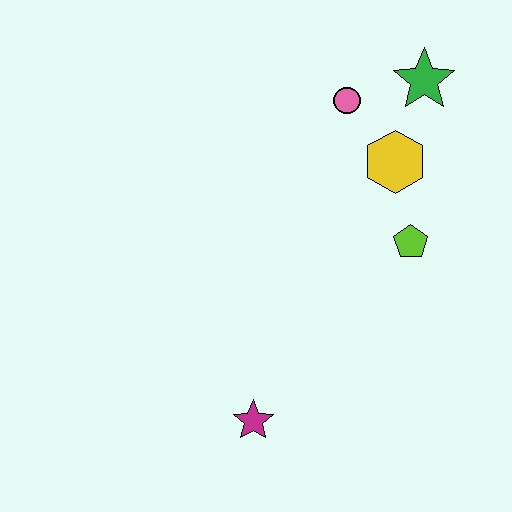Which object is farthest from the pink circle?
The magenta star is farthest from the pink circle.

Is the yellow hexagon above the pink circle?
No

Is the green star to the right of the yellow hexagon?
Yes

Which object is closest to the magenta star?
The lime pentagon is closest to the magenta star.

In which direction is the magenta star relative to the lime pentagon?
The magenta star is below the lime pentagon.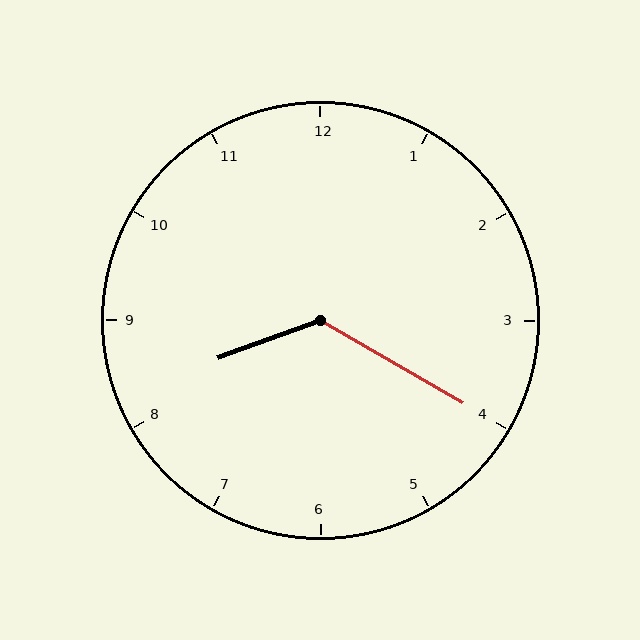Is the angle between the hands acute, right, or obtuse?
It is obtuse.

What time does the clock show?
8:20.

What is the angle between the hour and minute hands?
Approximately 130 degrees.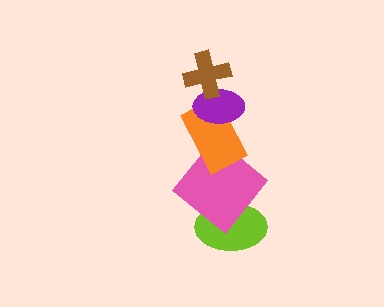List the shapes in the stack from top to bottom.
From top to bottom: the brown cross, the purple ellipse, the orange rectangle, the pink diamond, the lime ellipse.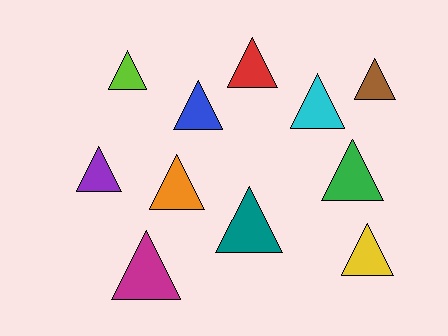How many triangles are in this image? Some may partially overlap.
There are 11 triangles.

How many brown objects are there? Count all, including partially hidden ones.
There is 1 brown object.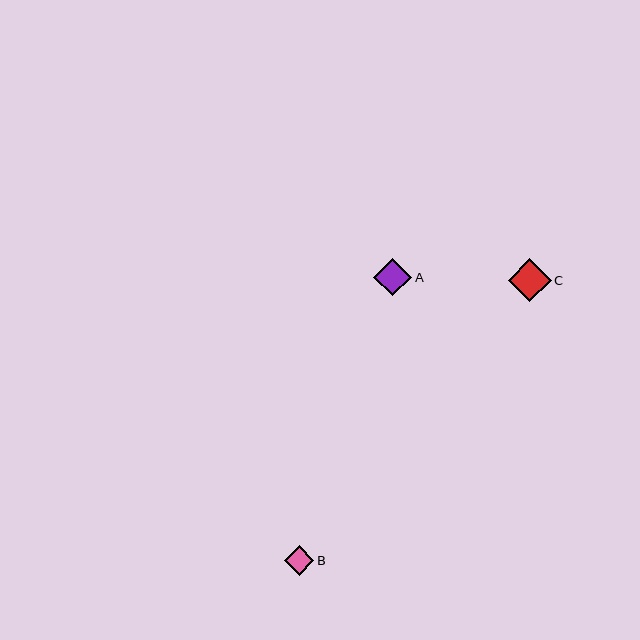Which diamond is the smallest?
Diamond B is the smallest with a size of approximately 29 pixels.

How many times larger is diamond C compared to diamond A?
Diamond C is approximately 1.1 times the size of diamond A.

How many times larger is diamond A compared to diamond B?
Diamond A is approximately 1.3 times the size of diamond B.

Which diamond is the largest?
Diamond C is the largest with a size of approximately 42 pixels.